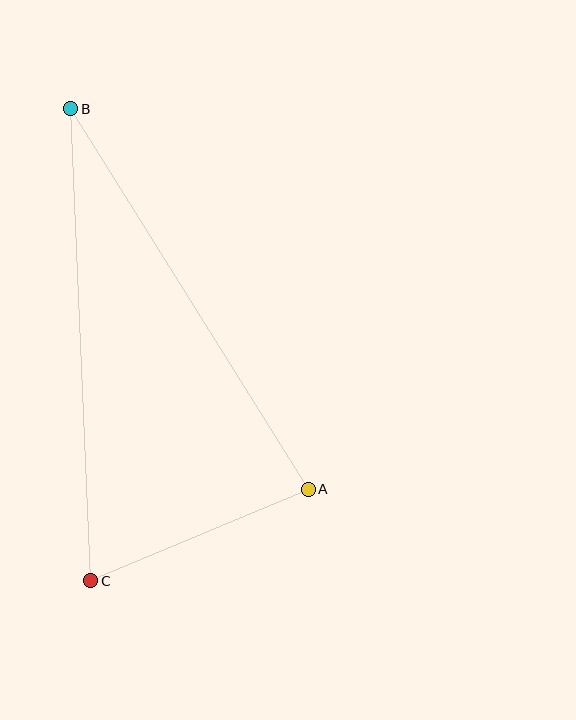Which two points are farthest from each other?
Points B and C are farthest from each other.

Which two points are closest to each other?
Points A and C are closest to each other.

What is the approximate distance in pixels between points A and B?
The distance between A and B is approximately 449 pixels.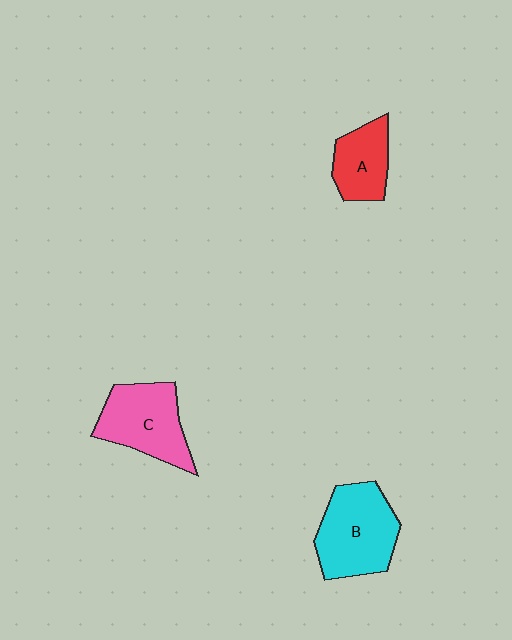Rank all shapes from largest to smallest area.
From largest to smallest: B (cyan), C (pink), A (red).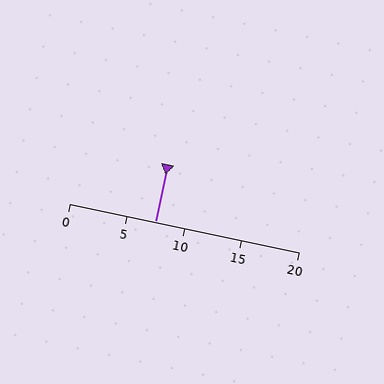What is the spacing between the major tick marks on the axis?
The major ticks are spaced 5 apart.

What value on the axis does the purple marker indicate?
The marker indicates approximately 7.5.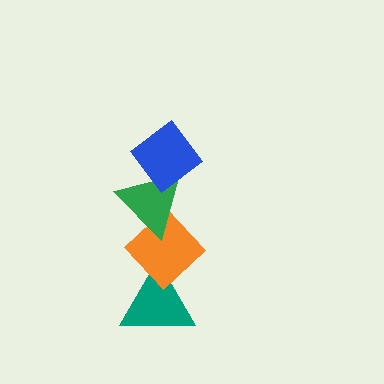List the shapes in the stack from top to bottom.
From top to bottom: the blue diamond, the green triangle, the orange diamond, the teal triangle.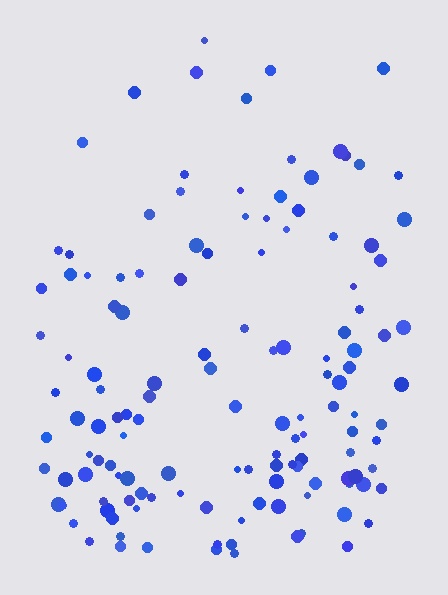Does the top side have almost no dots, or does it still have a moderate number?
Still a moderate number, just noticeably fewer than the bottom.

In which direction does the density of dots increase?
From top to bottom, with the bottom side densest.